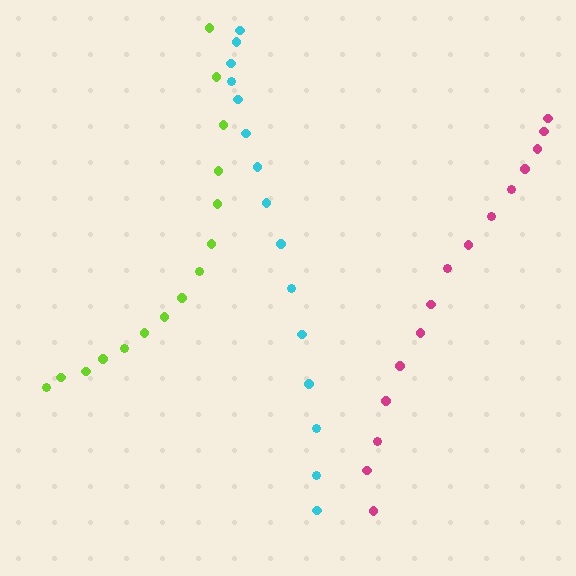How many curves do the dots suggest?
There are 3 distinct paths.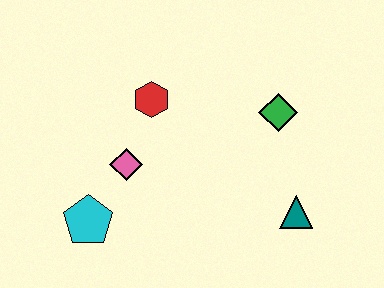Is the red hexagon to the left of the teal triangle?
Yes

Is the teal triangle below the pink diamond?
Yes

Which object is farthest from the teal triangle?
The cyan pentagon is farthest from the teal triangle.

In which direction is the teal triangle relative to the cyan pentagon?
The teal triangle is to the right of the cyan pentagon.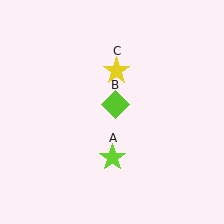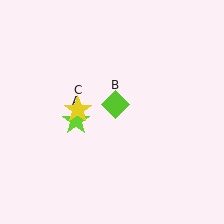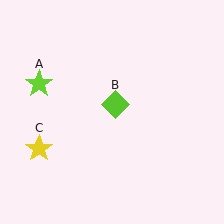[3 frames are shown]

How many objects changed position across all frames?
2 objects changed position: lime star (object A), yellow star (object C).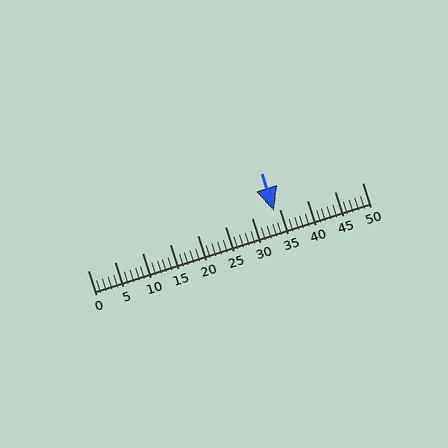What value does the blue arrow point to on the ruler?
The blue arrow points to approximately 34.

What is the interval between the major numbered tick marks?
The major tick marks are spaced 5 units apart.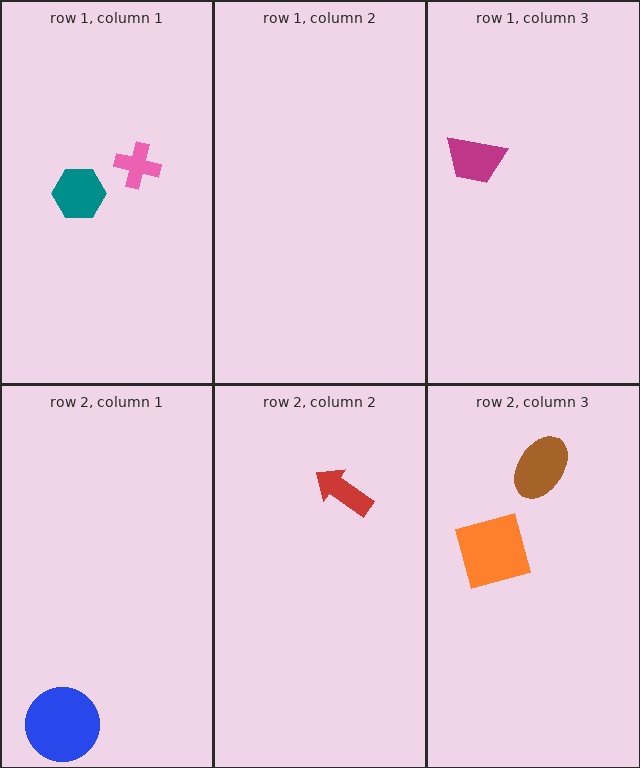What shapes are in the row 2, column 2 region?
The red arrow.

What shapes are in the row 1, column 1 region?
The teal hexagon, the pink cross.